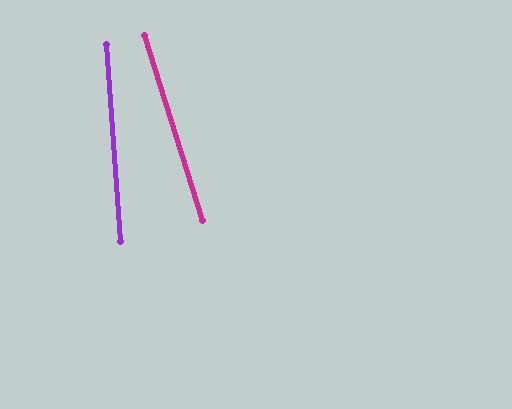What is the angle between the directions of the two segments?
Approximately 13 degrees.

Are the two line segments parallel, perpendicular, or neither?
Neither parallel nor perpendicular — they differ by about 13°.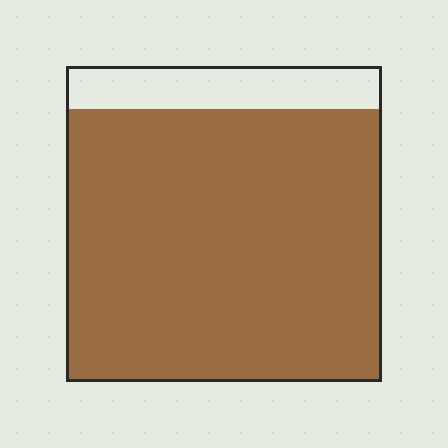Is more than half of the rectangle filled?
Yes.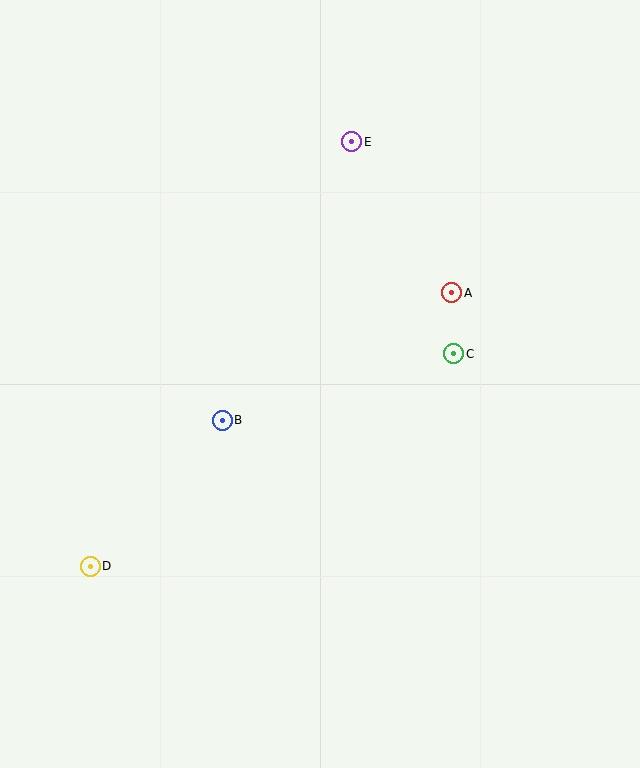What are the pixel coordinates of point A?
Point A is at (452, 293).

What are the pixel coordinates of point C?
Point C is at (454, 354).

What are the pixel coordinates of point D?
Point D is at (90, 566).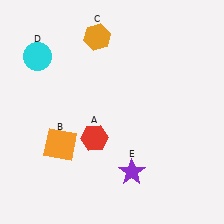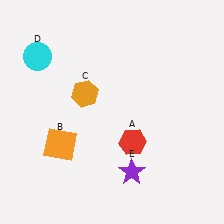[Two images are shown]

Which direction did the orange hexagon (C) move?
The orange hexagon (C) moved down.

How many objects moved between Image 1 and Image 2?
2 objects moved between the two images.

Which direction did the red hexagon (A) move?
The red hexagon (A) moved right.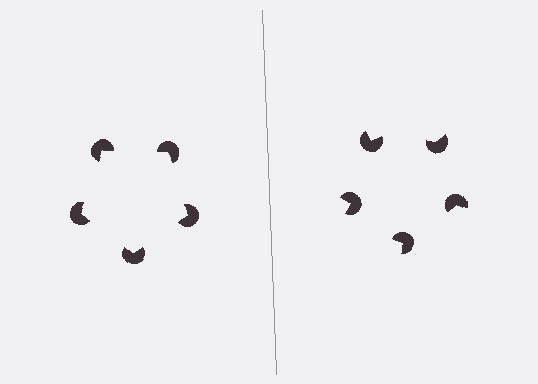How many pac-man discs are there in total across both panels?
10 — 5 on each side.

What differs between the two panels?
The pac-man discs are positioned identically on both sides; only the wedge orientations differ. On the left they align to a pentagon; on the right they are misaligned.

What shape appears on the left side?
An illusory pentagon.